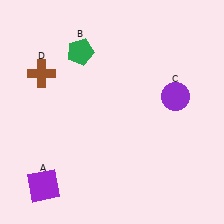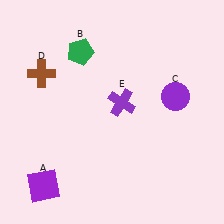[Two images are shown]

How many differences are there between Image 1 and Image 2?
There is 1 difference between the two images.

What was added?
A purple cross (E) was added in Image 2.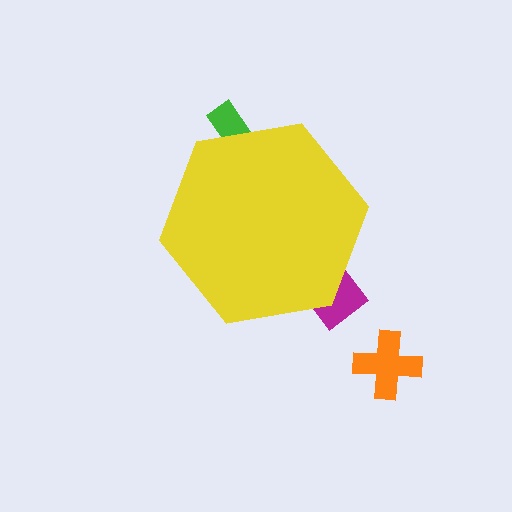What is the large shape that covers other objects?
A yellow hexagon.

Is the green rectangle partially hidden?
Yes, the green rectangle is partially hidden behind the yellow hexagon.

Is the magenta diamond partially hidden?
Yes, the magenta diamond is partially hidden behind the yellow hexagon.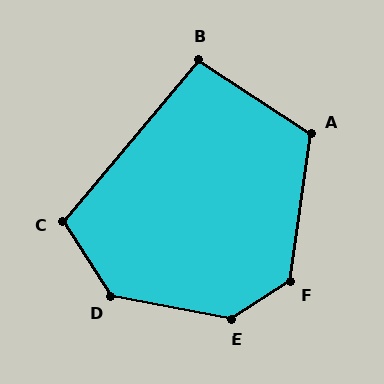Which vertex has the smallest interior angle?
B, at approximately 97 degrees.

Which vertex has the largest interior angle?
E, at approximately 137 degrees.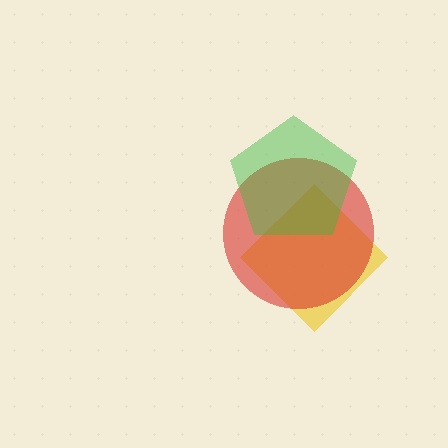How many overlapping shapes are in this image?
There are 3 overlapping shapes in the image.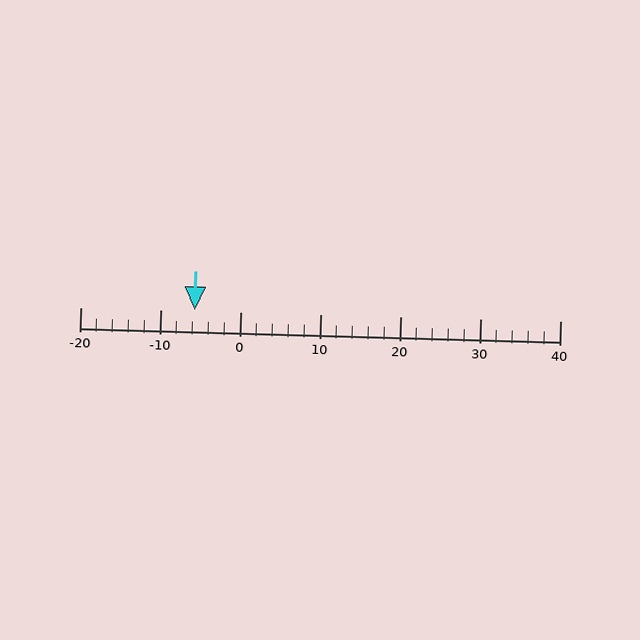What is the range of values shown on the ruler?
The ruler shows values from -20 to 40.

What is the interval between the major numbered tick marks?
The major tick marks are spaced 10 units apart.